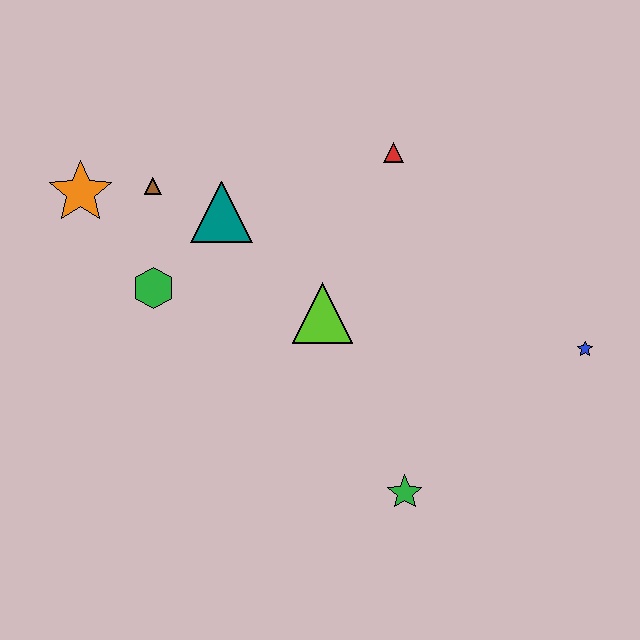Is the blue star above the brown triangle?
No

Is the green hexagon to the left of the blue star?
Yes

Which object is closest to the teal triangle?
The brown triangle is closest to the teal triangle.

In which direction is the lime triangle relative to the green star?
The lime triangle is above the green star.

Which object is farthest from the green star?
The orange star is farthest from the green star.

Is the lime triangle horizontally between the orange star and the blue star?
Yes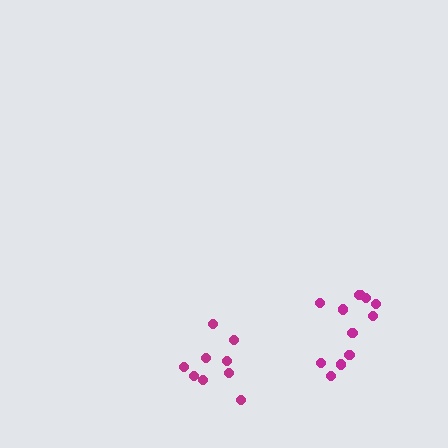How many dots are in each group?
Group 1: 12 dots, Group 2: 9 dots (21 total).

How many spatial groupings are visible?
There are 2 spatial groupings.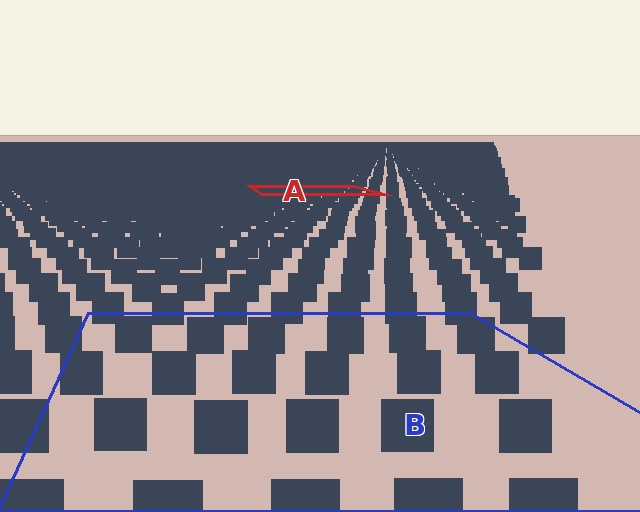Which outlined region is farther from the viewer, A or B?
Region A is farther from the viewer — the texture elements inside it appear smaller and more densely packed.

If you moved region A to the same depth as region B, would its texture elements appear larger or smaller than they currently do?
They would appear larger. At a closer depth, the same texture elements are projected at a bigger on-screen size.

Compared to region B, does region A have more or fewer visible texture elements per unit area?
Region A has more texture elements per unit area — they are packed more densely because it is farther away.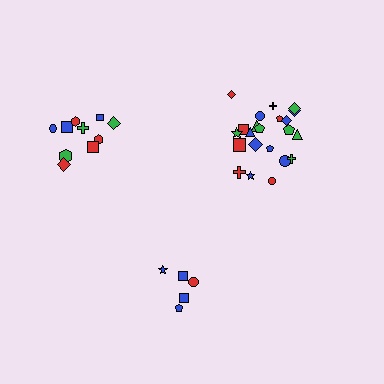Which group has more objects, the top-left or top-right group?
The top-right group.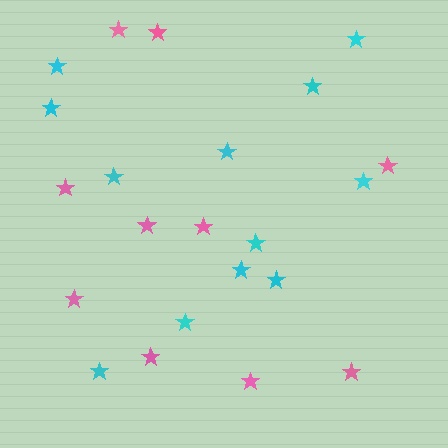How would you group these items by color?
There are 2 groups: one group of cyan stars (12) and one group of pink stars (10).